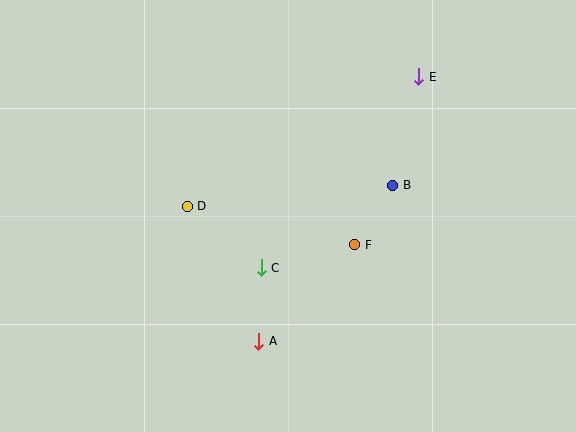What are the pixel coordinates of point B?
Point B is at (393, 185).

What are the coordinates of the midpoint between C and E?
The midpoint between C and E is at (340, 172).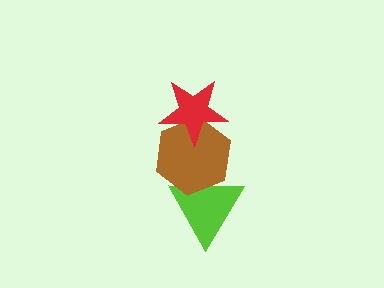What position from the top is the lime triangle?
The lime triangle is 3rd from the top.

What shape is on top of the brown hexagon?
The red star is on top of the brown hexagon.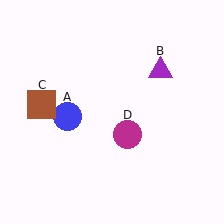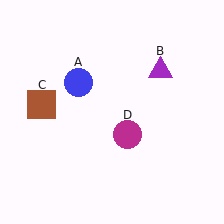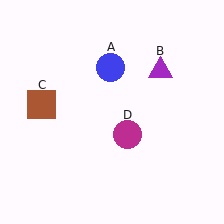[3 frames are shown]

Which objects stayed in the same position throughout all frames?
Purple triangle (object B) and brown square (object C) and magenta circle (object D) remained stationary.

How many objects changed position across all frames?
1 object changed position: blue circle (object A).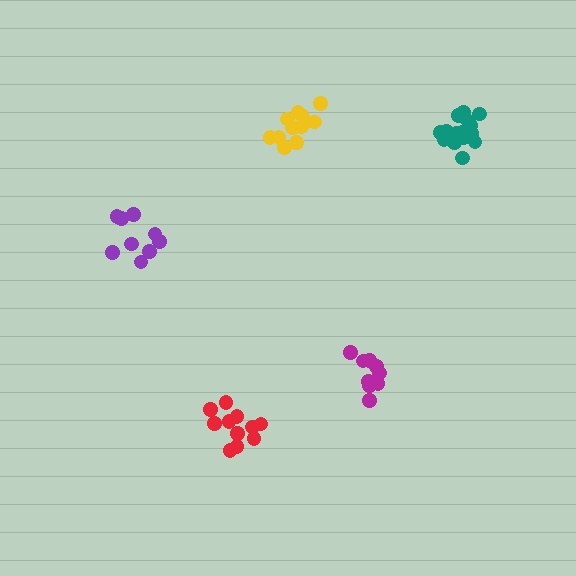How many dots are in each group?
Group 1: 9 dots, Group 2: 11 dots, Group 3: 15 dots, Group 4: 9 dots, Group 5: 12 dots (56 total).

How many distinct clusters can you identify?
There are 5 distinct clusters.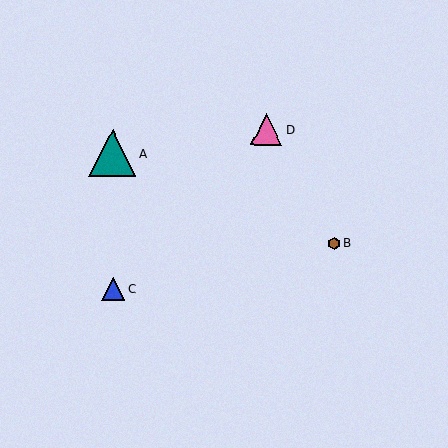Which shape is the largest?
The teal triangle (labeled A) is the largest.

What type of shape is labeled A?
Shape A is a teal triangle.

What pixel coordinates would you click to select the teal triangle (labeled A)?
Click at (112, 153) to select the teal triangle A.